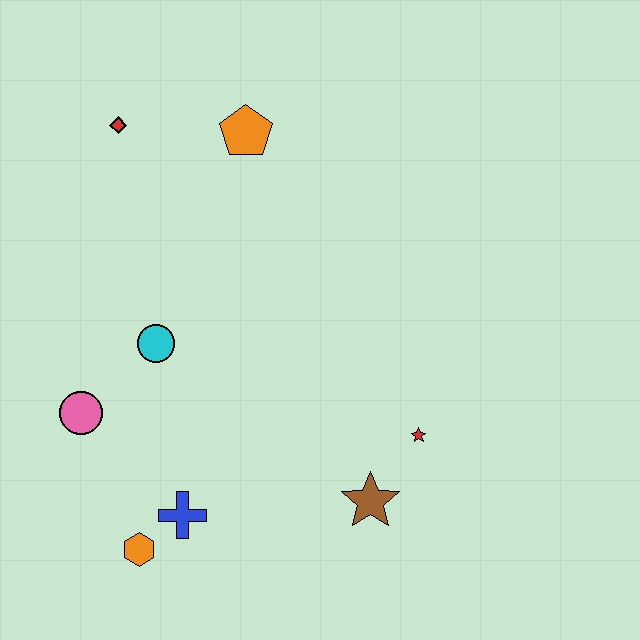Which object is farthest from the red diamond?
The brown star is farthest from the red diamond.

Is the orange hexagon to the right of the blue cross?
No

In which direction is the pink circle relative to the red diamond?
The pink circle is below the red diamond.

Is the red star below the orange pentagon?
Yes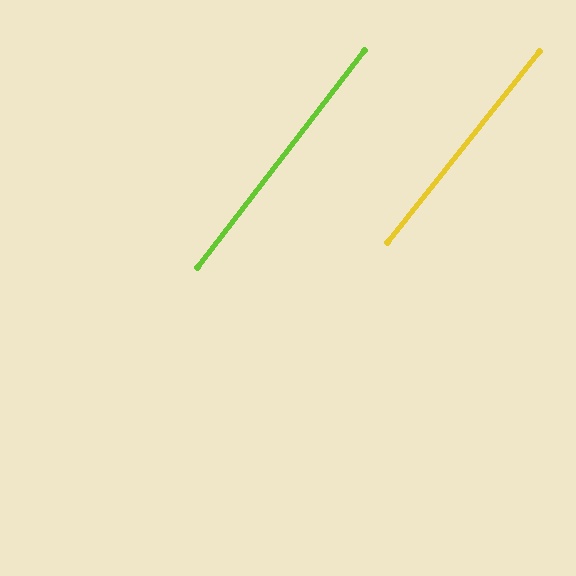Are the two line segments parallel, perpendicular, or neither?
Parallel — their directions differ by only 0.9°.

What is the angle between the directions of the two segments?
Approximately 1 degree.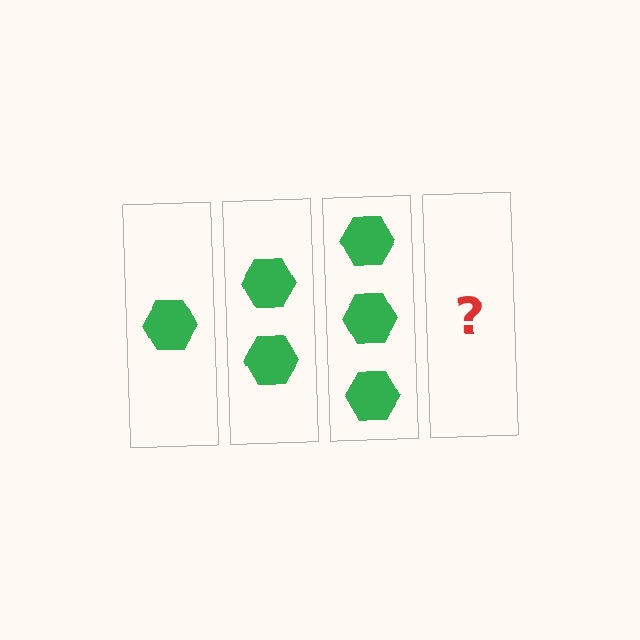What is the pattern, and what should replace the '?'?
The pattern is that each step adds one more hexagon. The '?' should be 4 hexagons.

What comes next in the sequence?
The next element should be 4 hexagons.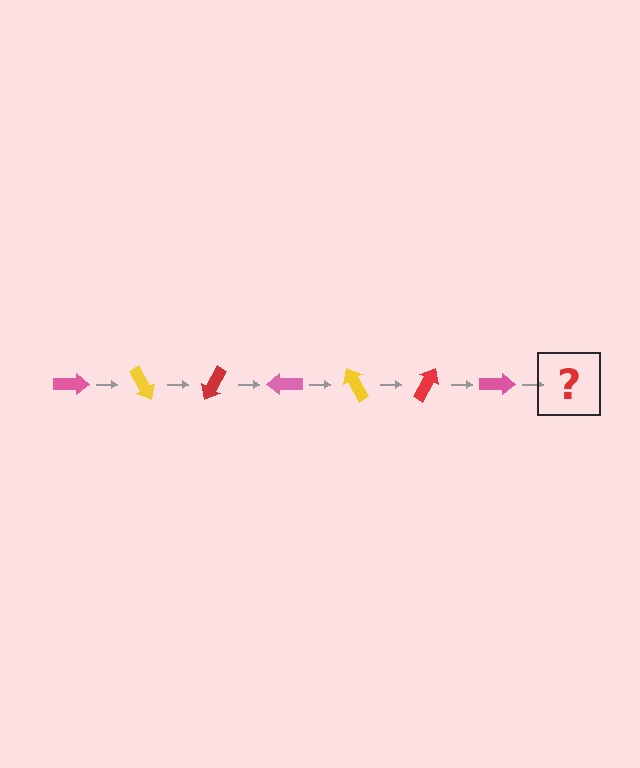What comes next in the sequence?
The next element should be a yellow arrow, rotated 420 degrees from the start.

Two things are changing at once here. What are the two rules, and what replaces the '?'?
The two rules are that it rotates 60 degrees each step and the color cycles through pink, yellow, and red. The '?' should be a yellow arrow, rotated 420 degrees from the start.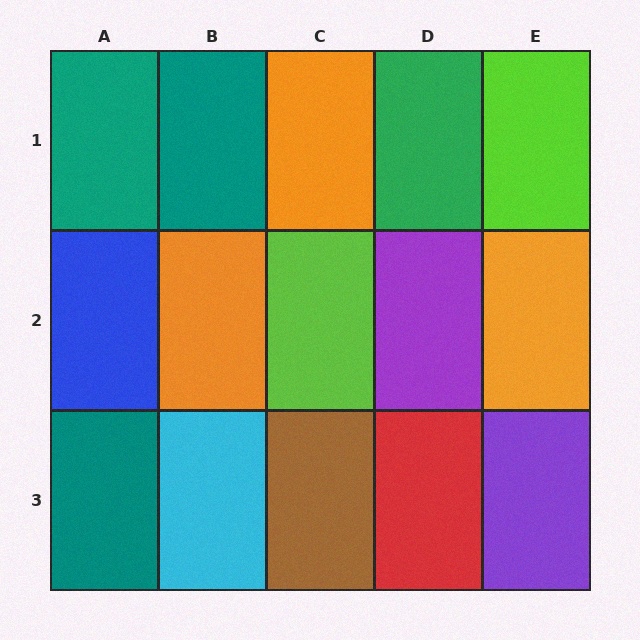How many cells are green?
1 cell is green.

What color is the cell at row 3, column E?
Purple.